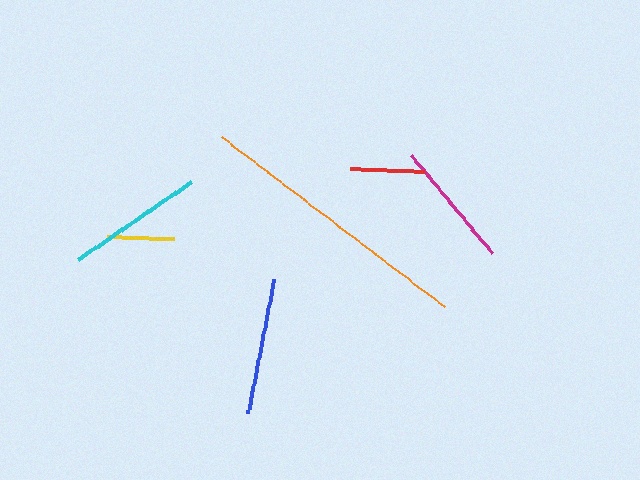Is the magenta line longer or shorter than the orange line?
The orange line is longer than the magenta line.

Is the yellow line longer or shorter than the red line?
The red line is longer than the yellow line.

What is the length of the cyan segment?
The cyan segment is approximately 137 pixels long.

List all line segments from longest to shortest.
From longest to shortest: orange, cyan, blue, magenta, red, yellow.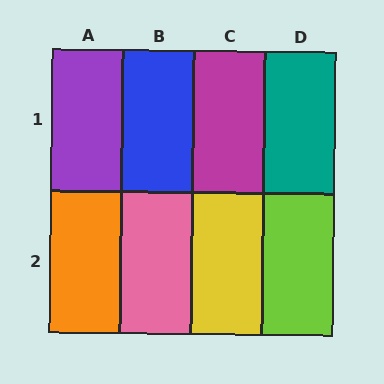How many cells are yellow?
1 cell is yellow.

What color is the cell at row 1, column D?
Teal.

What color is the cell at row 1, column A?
Purple.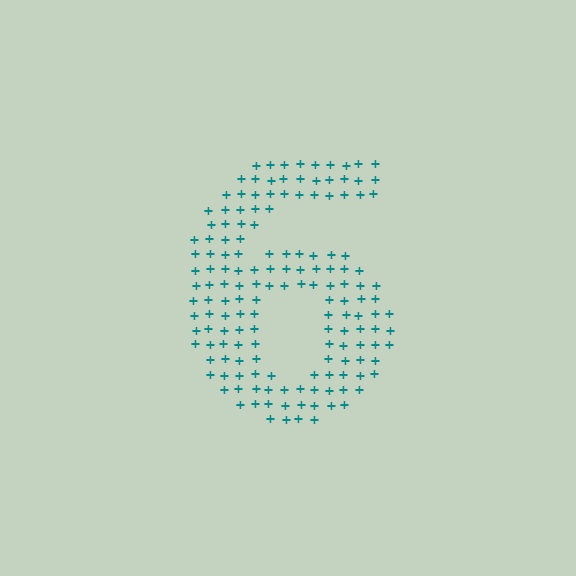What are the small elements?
The small elements are plus signs.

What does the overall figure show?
The overall figure shows the digit 6.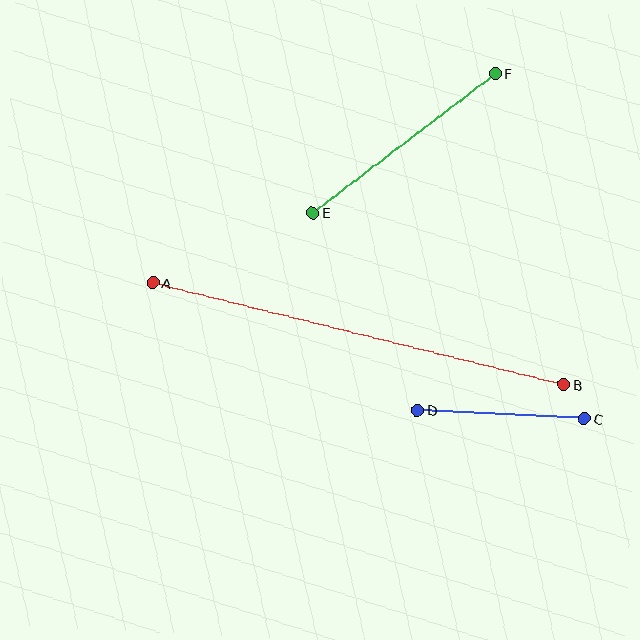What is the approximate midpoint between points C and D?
The midpoint is at approximately (501, 414) pixels.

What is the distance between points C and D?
The distance is approximately 167 pixels.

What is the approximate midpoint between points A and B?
The midpoint is at approximately (358, 334) pixels.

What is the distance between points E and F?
The distance is approximately 230 pixels.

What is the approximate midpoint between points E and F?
The midpoint is at approximately (404, 143) pixels.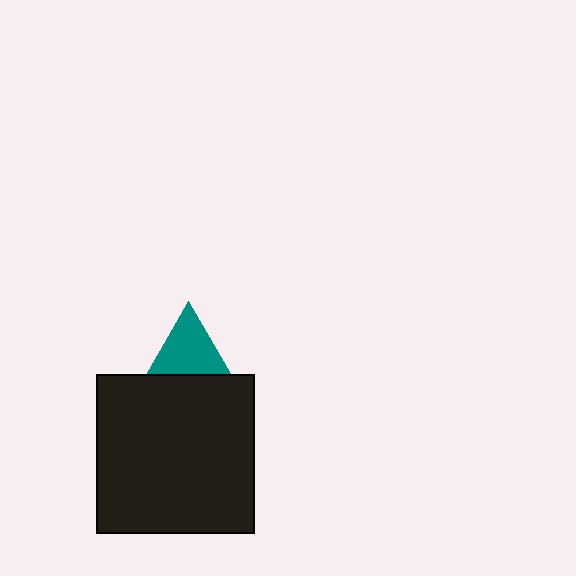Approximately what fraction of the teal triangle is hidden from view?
Roughly 52% of the teal triangle is hidden behind the black square.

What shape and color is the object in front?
The object in front is a black square.